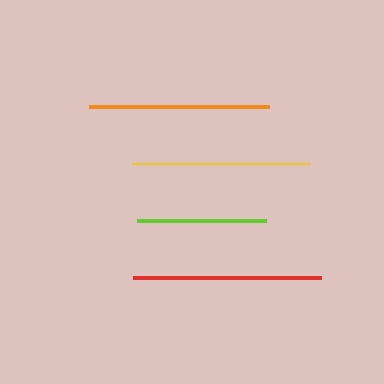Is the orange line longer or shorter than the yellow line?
The orange line is longer than the yellow line.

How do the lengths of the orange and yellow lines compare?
The orange and yellow lines are approximately the same length.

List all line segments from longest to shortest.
From longest to shortest: red, orange, yellow, lime.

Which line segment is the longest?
The red line is the longest at approximately 188 pixels.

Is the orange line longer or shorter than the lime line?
The orange line is longer than the lime line.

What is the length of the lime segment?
The lime segment is approximately 130 pixels long.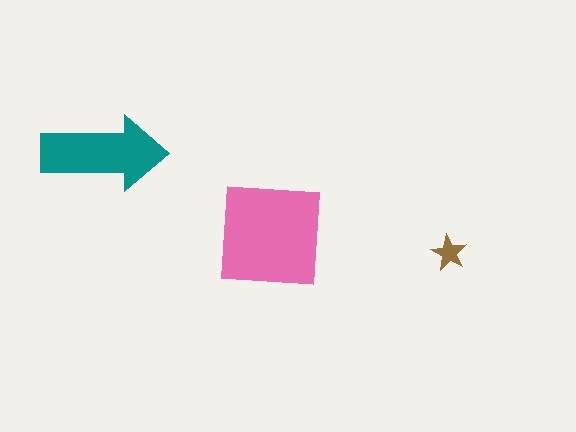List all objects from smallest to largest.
The brown star, the teal arrow, the pink square.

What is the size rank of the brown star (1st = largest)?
3rd.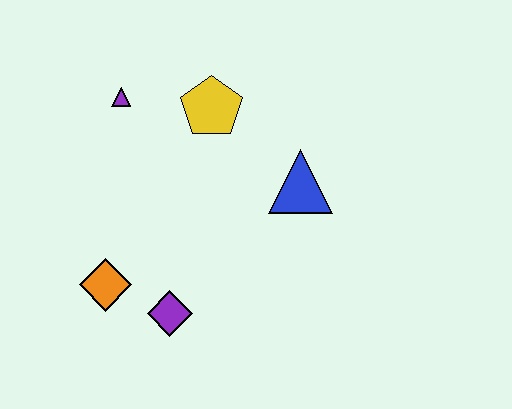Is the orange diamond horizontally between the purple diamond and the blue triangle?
No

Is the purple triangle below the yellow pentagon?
No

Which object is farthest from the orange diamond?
The blue triangle is farthest from the orange diamond.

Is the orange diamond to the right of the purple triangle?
No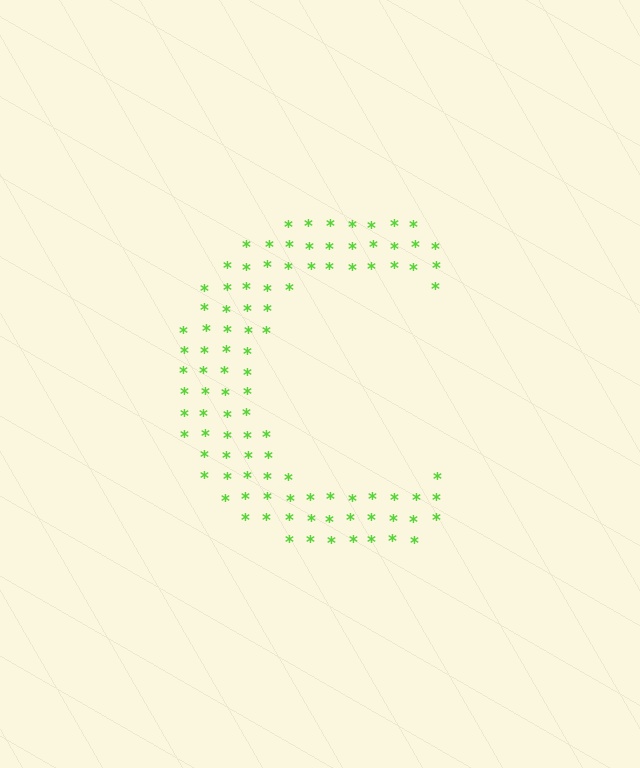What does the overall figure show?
The overall figure shows the letter C.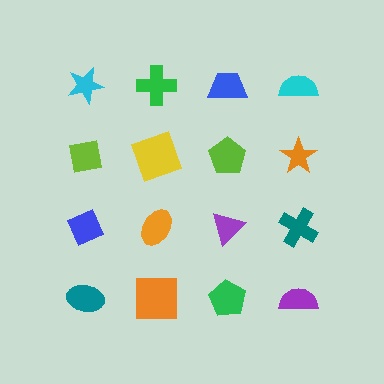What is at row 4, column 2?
An orange square.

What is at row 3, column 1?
A blue diamond.